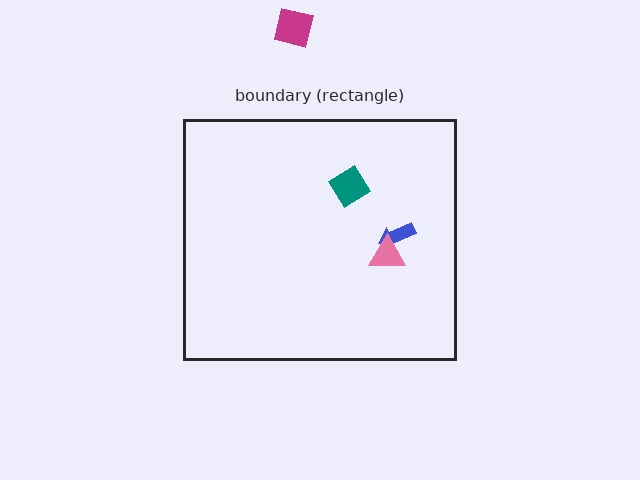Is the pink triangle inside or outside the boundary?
Inside.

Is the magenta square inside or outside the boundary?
Outside.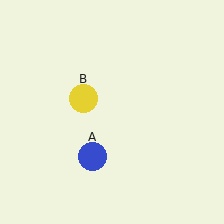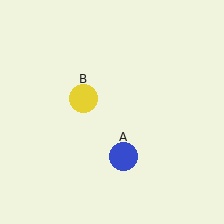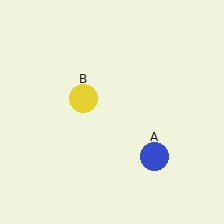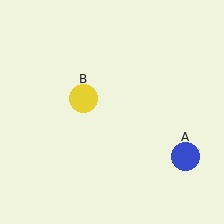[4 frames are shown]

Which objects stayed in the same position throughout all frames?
Yellow circle (object B) remained stationary.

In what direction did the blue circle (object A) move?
The blue circle (object A) moved right.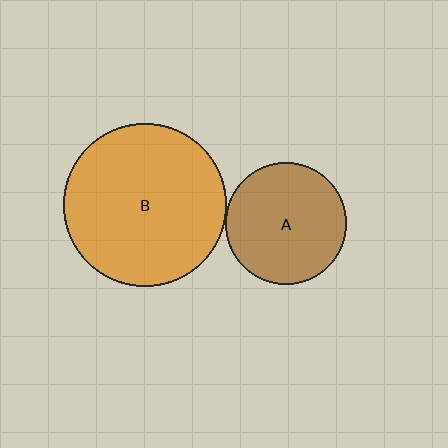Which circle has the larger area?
Circle B (orange).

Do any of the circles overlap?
No, none of the circles overlap.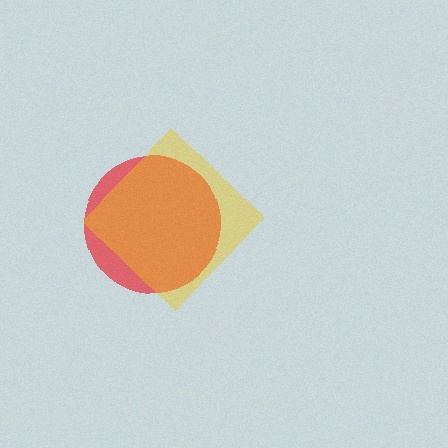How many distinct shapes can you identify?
There are 2 distinct shapes: a red circle, a yellow diamond.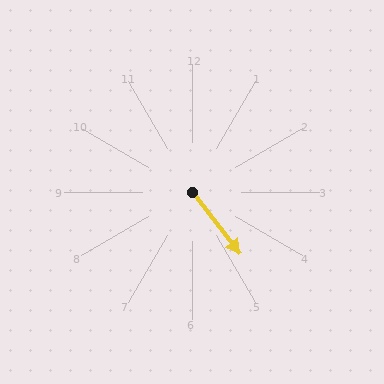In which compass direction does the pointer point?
Southeast.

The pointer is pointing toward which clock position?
Roughly 5 o'clock.